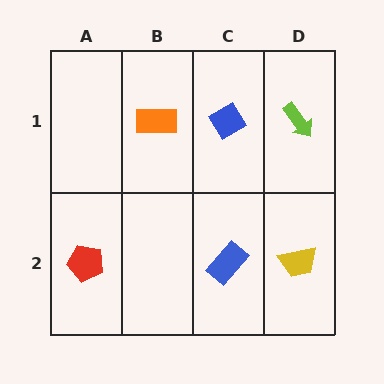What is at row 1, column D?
A lime arrow.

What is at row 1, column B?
An orange rectangle.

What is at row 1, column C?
A blue diamond.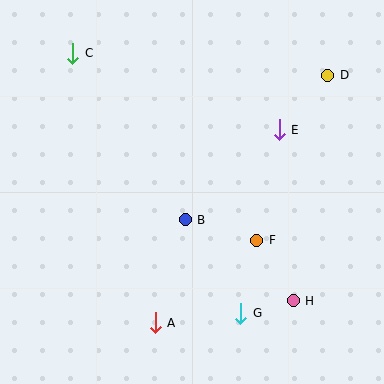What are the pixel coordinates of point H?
Point H is at (293, 301).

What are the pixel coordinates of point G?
Point G is at (241, 314).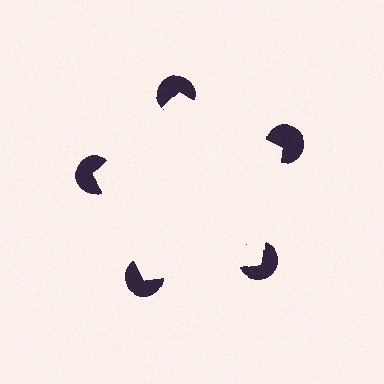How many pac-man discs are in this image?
There are 5 — one at each vertex of the illusory pentagon.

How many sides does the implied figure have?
5 sides.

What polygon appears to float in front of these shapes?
An illusory pentagon — its edges are inferred from the aligned wedge cuts in the pac-man discs, not physically drawn.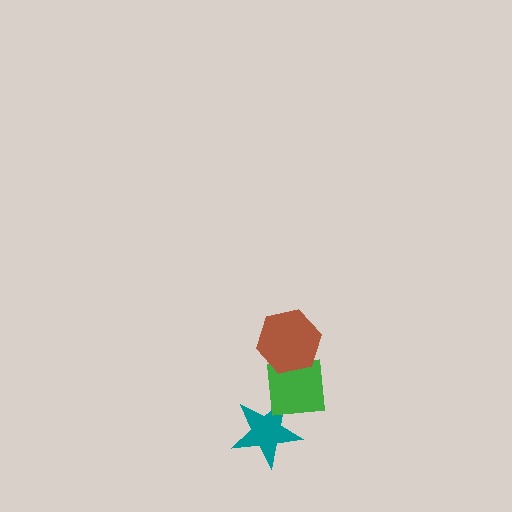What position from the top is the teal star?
The teal star is 3rd from the top.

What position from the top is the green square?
The green square is 2nd from the top.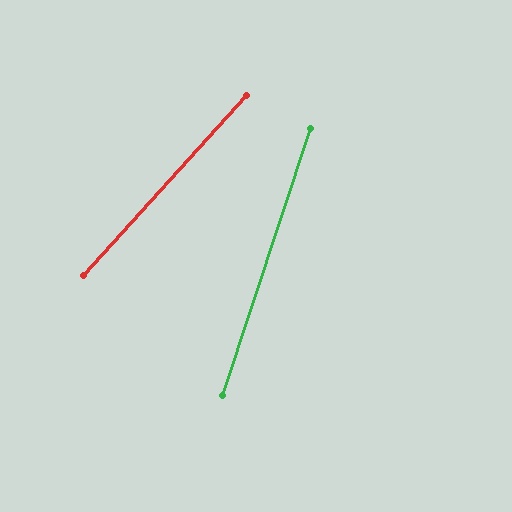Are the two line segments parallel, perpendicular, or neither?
Neither parallel nor perpendicular — they differ by about 24°.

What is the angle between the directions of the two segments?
Approximately 24 degrees.